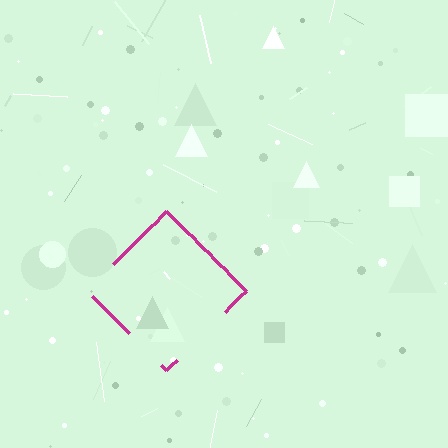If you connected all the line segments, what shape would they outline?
They would outline a diamond.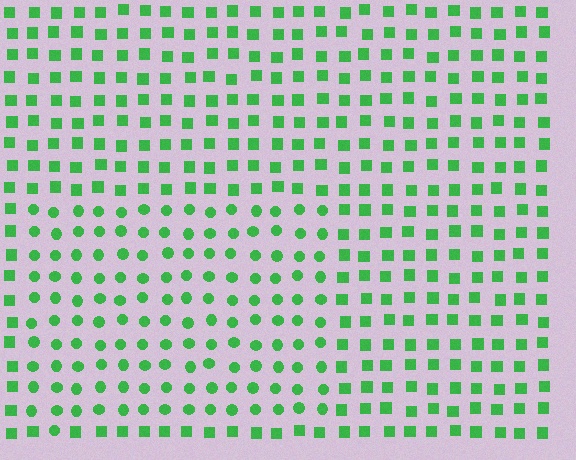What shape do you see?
I see a rectangle.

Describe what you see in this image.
The image is filled with small green elements arranged in a uniform grid. A rectangle-shaped region contains circles, while the surrounding area contains squares. The boundary is defined purely by the change in element shape.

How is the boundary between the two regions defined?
The boundary is defined by a change in element shape: circles inside vs. squares outside. All elements share the same color and spacing.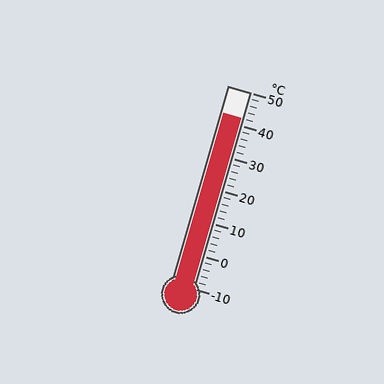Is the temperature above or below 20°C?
The temperature is above 20°C.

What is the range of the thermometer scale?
The thermometer scale ranges from -10°C to 50°C.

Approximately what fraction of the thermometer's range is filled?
The thermometer is filled to approximately 85% of its range.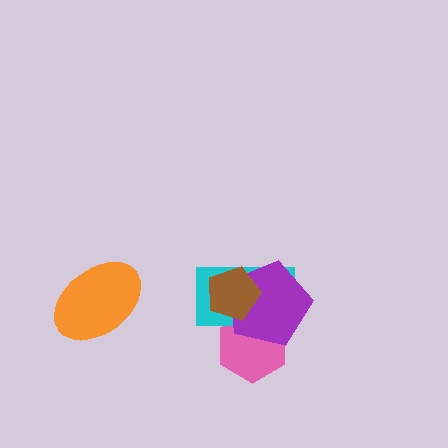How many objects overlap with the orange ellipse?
0 objects overlap with the orange ellipse.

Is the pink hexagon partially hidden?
Yes, it is partially covered by another shape.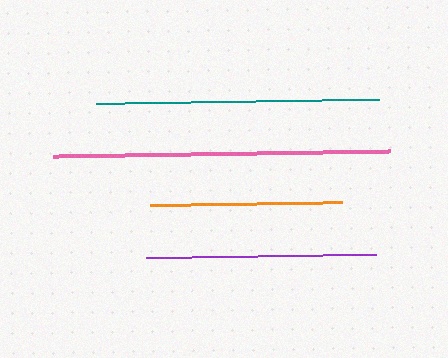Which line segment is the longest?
The pink line is the longest at approximately 337 pixels.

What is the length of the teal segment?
The teal segment is approximately 283 pixels long.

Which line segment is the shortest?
The orange line is the shortest at approximately 191 pixels.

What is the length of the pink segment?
The pink segment is approximately 337 pixels long.